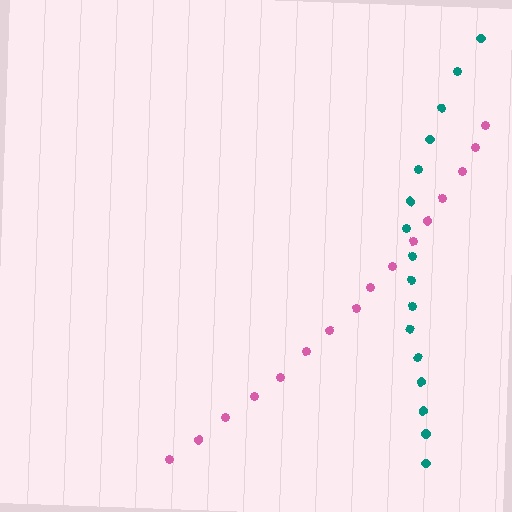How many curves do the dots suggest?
There are 2 distinct paths.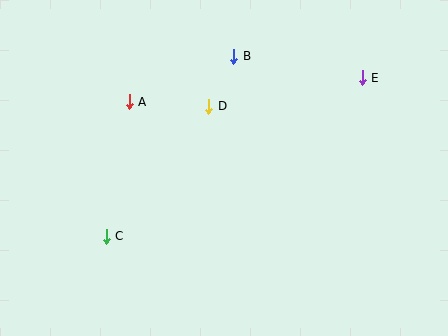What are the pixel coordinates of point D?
Point D is at (209, 106).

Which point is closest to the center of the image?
Point D at (209, 106) is closest to the center.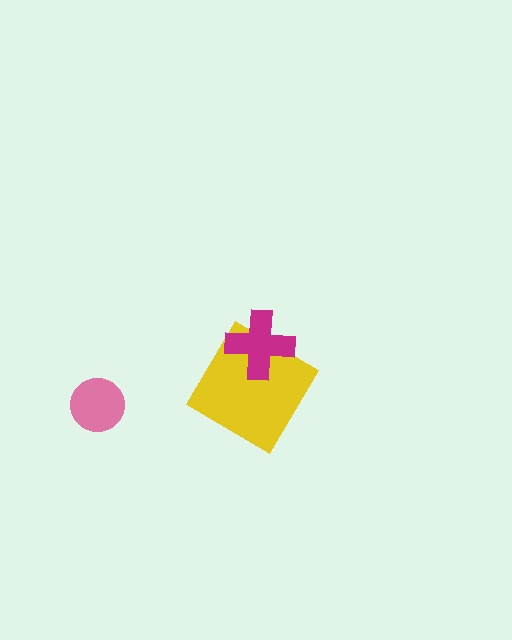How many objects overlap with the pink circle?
0 objects overlap with the pink circle.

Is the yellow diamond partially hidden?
Yes, it is partially covered by another shape.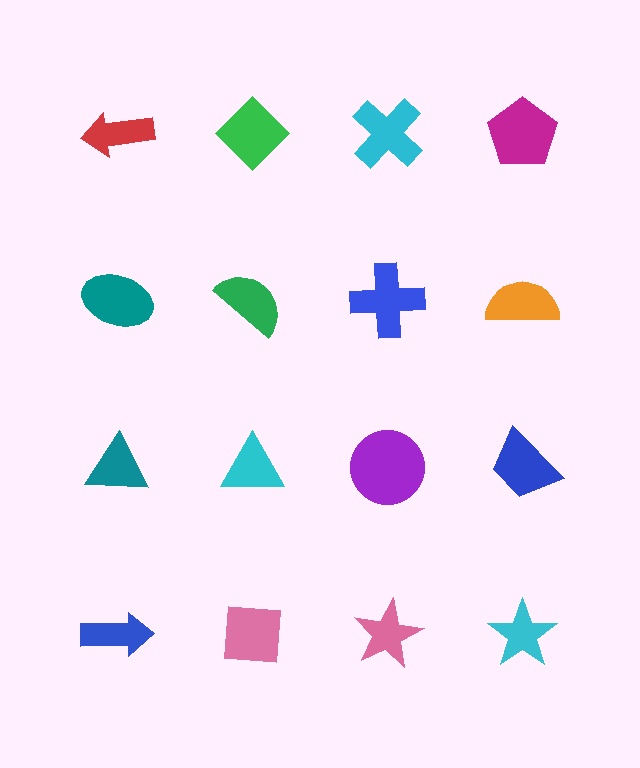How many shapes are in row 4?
4 shapes.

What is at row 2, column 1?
A teal ellipse.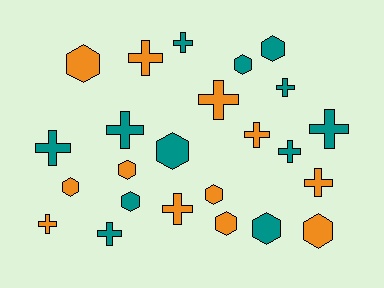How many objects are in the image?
There are 24 objects.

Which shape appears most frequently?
Cross, with 13 objects.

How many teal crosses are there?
There are 7 teal crosses.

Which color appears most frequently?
Orange, with 12 objects.